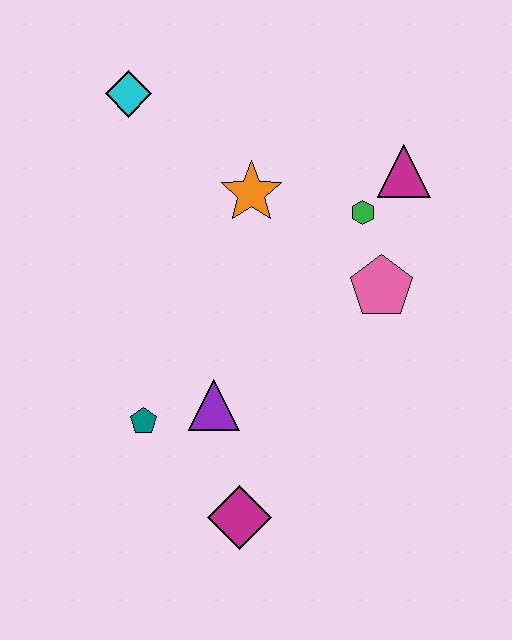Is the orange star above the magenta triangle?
No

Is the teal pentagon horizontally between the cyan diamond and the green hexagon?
Yes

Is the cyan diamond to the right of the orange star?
No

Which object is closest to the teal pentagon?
The purple triangle is closest to the teal pentagon.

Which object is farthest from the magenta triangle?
The magenta diamond is farthest from the magenta triangle.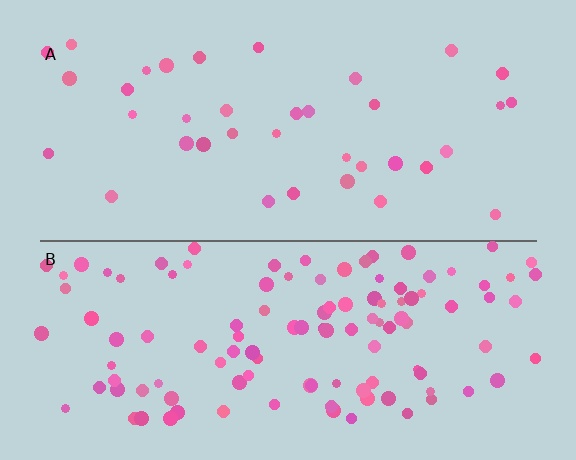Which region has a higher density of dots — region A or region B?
B (the bottom).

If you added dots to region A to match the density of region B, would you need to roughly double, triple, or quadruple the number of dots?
Approximately triple.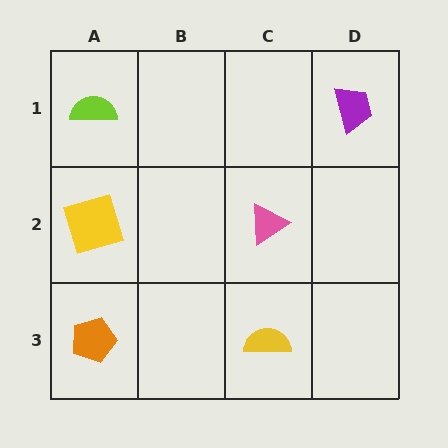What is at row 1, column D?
A purple trapezoid.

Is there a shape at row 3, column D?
No, that cell is empty.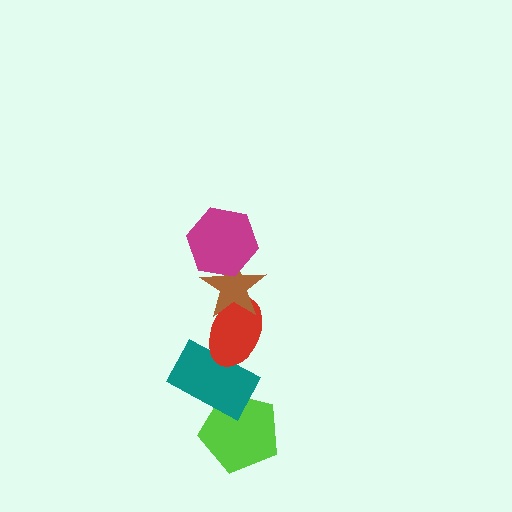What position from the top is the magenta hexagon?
The magenta hexagon is 1st from the top.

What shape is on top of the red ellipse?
The brown star is on top of the red ellipse.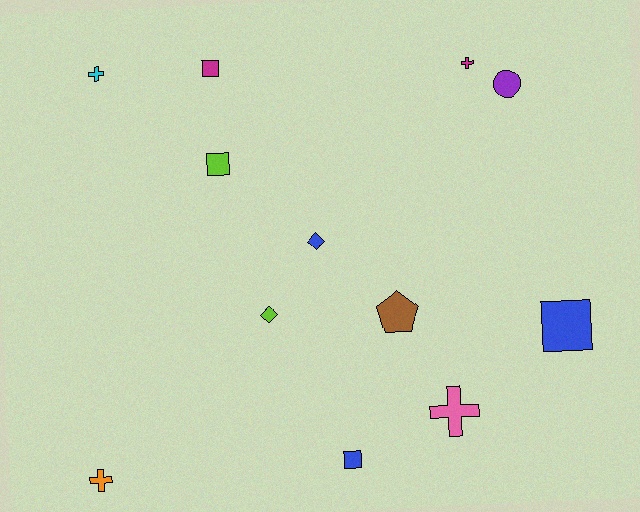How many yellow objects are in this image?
There are no yellow objects.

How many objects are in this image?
There are 12 objects.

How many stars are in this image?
There are no stars.